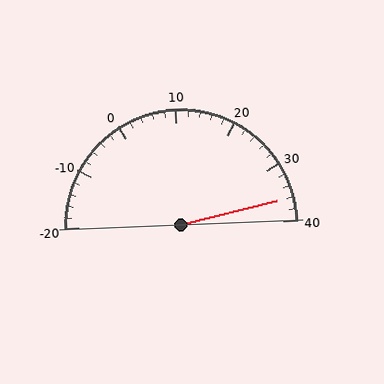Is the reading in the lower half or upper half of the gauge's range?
The reading is in the upper half of the range (-20 to 40).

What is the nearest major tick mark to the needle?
The nearest major tick mark is 40.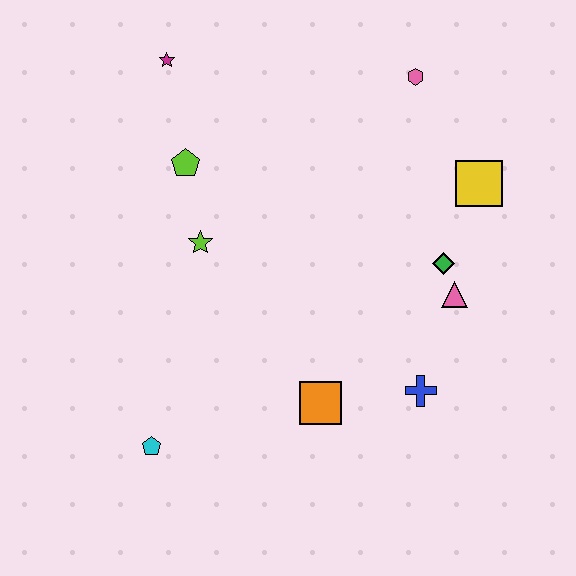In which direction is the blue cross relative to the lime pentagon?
The blue cross is to the right of the lime pentagon.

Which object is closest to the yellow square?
The green diamond is closest to the yellow square.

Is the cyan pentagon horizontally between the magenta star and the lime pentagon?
No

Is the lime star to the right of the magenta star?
Yes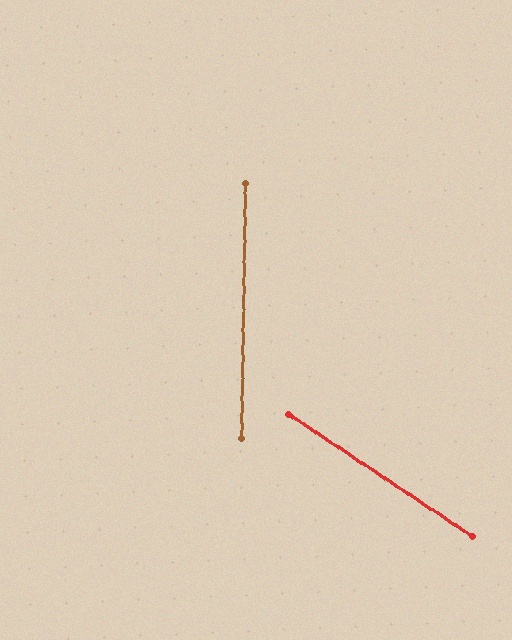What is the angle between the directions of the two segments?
Approximately 57 degrees.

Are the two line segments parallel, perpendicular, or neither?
Neither parallel nor perpendicular — they differ by about 57°.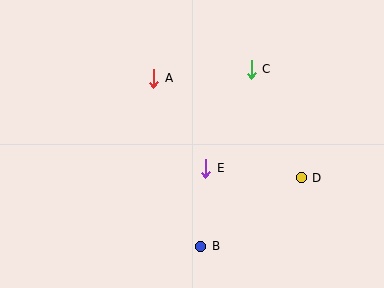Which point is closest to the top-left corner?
Point A is closest to the top-left corner.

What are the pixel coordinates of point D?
Point D is at (301, 178).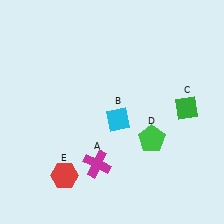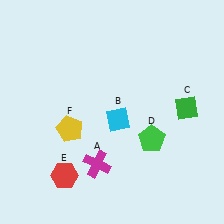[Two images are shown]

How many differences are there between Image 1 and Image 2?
There is 1 difference between the two images.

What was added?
A yellow pentagon (F) was added in Image 2.